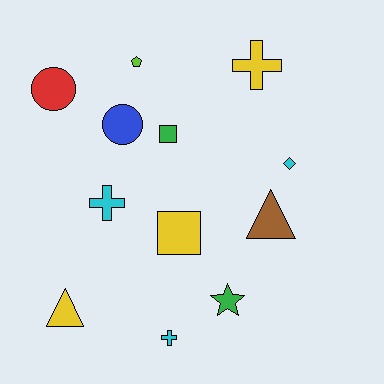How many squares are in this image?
There are 2 squares.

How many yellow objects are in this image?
There are 3 yellow objects.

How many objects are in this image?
There are 12 objects.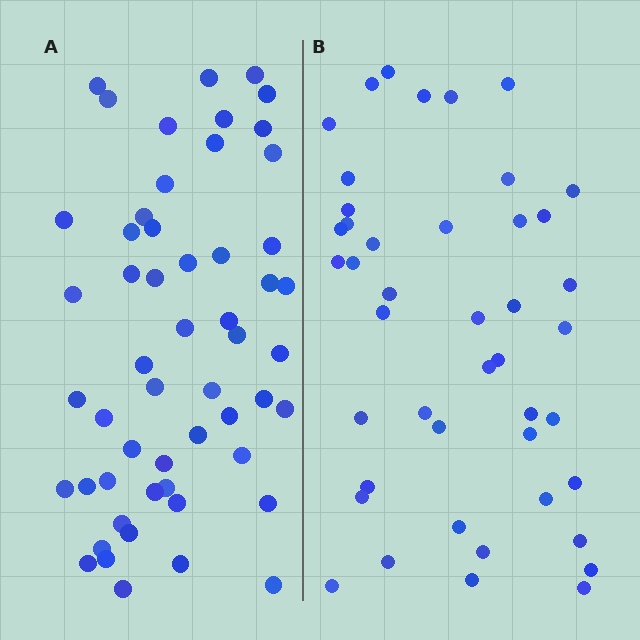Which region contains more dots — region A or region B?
Region A (the left region) has more dots.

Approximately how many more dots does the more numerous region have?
Region A has roughly 10 or so more dots than region B.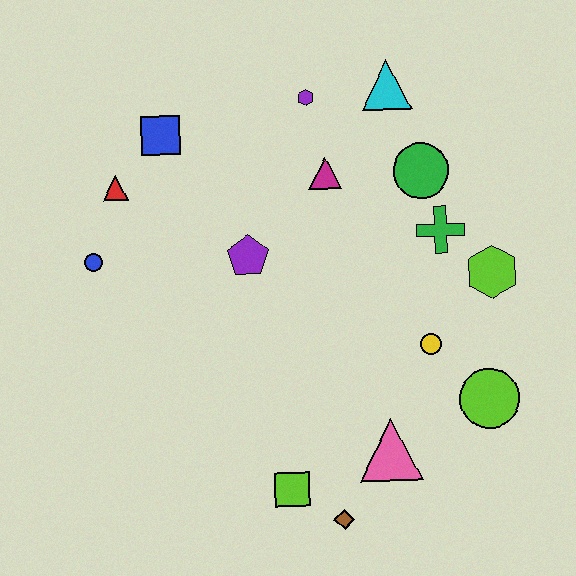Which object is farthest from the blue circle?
The lime circle is farthest from the blue circle.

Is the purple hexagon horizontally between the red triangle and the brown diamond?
Yes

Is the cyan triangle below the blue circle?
No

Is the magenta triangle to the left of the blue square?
No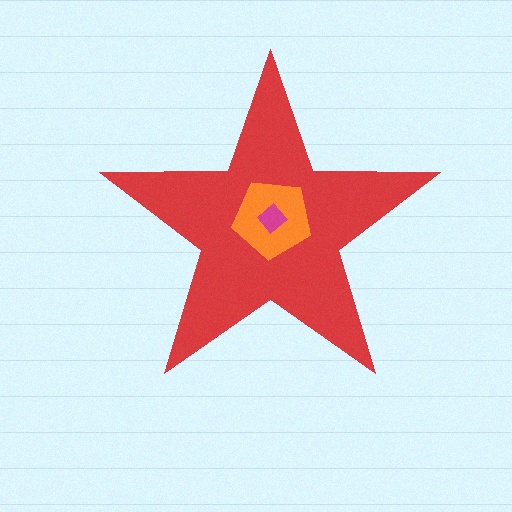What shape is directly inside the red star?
The orange pentagon.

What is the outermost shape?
The red star.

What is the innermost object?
The magenta diamond.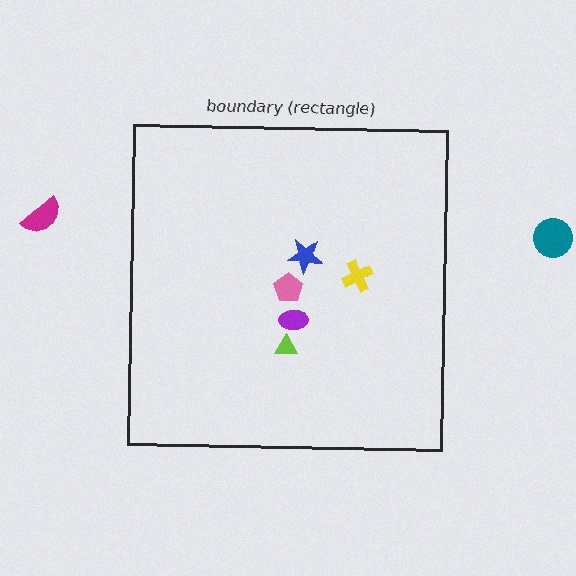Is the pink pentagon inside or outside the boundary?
Inside.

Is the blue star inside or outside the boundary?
Inside.